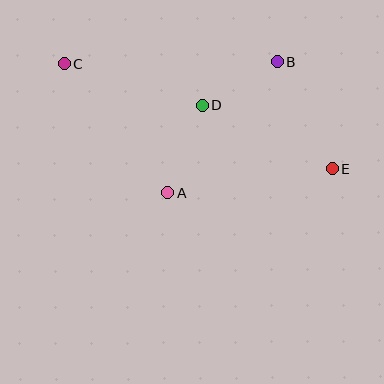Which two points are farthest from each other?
Points C and E are farthest from each other.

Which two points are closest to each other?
Points B and D are closest to each other.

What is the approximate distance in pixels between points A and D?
The distance between A and D is approximately 94 pixels.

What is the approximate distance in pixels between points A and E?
The distance between A and E is approximately 166 pixels.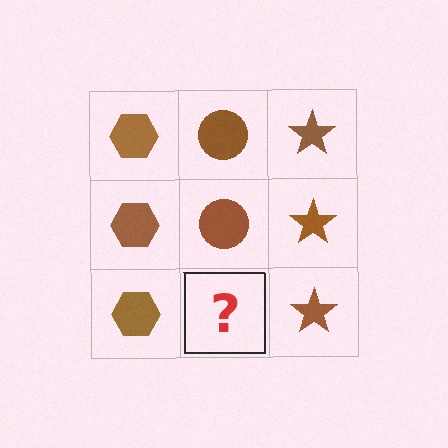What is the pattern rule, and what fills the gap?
The rule is that each column has a consistent shape. The gap should be filled with a brown circle.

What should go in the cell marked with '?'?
The missing cell should contain a brown circle.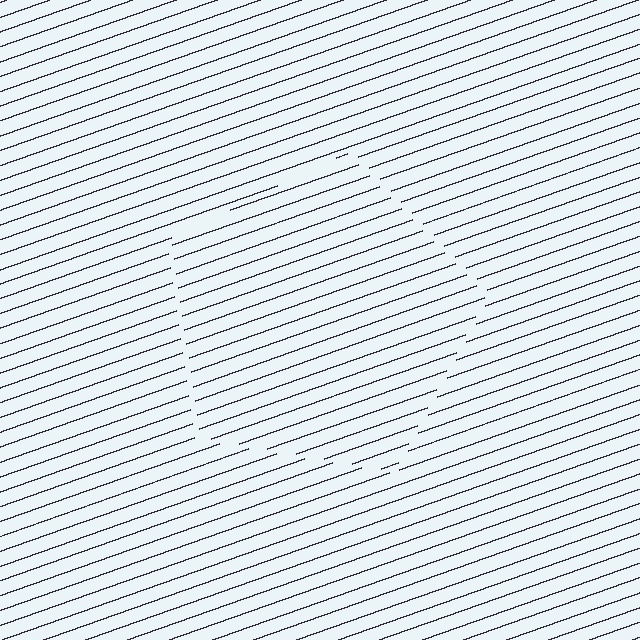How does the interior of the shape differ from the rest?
The interior of the shape contains the same grating, shifted by half a period — the contour is defined by the phase discontinuity where line-ends from the inner and outer gratings abut.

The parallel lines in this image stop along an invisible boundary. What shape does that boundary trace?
An illusory pentagon. The interior of the shape contains the same grating, shifted by half a period — the contour is defined by the phase discontinuity where line-ends from the inner and outer gratings abut.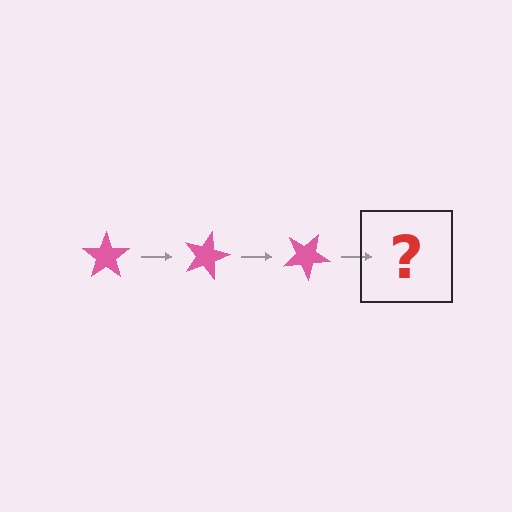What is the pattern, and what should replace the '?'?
The pattern is that the star rotates 15 degrees each step. The '?' should be a pink star rotated 45 degrees.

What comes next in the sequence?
The next element should be a pink star rotated 45 degrees.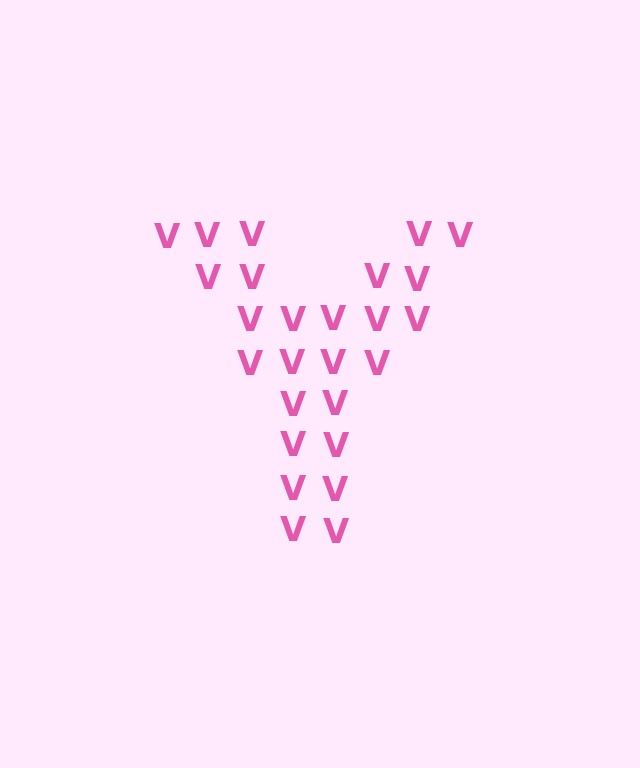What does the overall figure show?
The overall figure shows the letter Y.